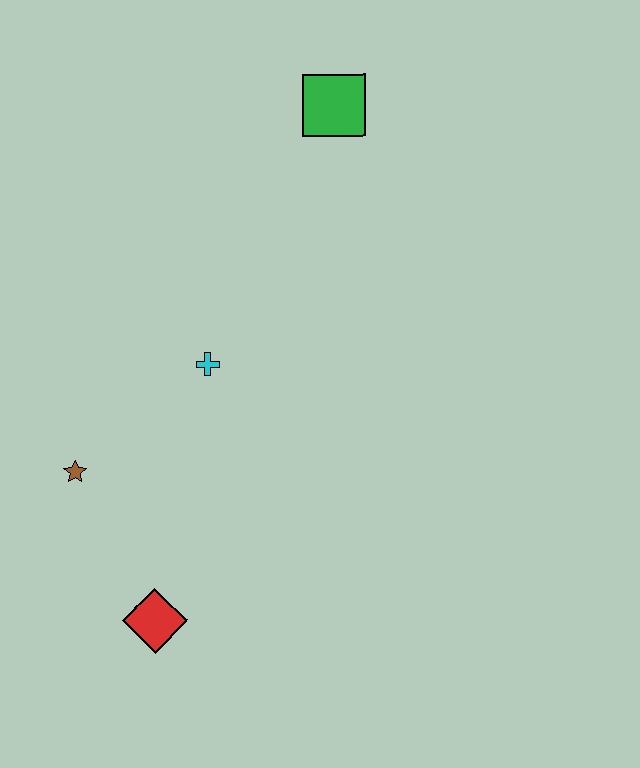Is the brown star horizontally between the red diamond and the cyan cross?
No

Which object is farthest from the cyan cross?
The green square is farthest from the cyan cross.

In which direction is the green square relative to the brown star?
The green square is above the brown star.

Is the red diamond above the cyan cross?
No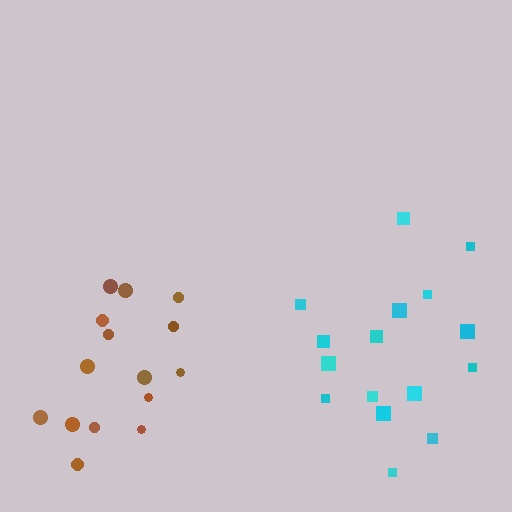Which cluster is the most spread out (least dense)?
Cyan.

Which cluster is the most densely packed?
Brown.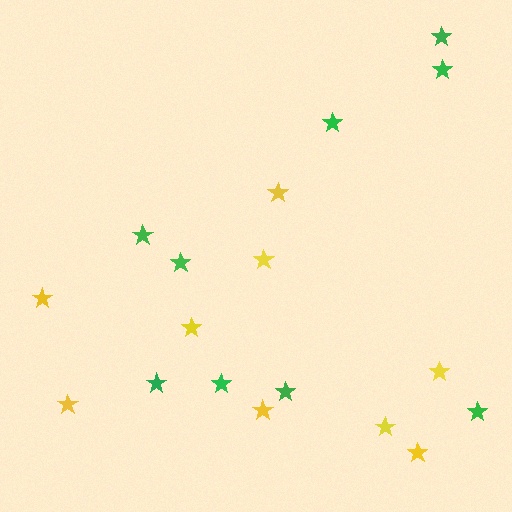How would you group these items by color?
There are 2 groups: one group of green stars (9) and one group of yellow stars (9).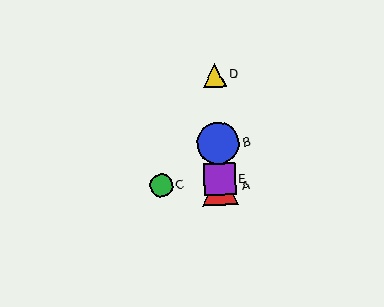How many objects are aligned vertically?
4 objects (A, B, D, E) are aligned vertically.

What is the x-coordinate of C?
Object C is at x≈161.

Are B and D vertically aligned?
Yes, both are at x≈218.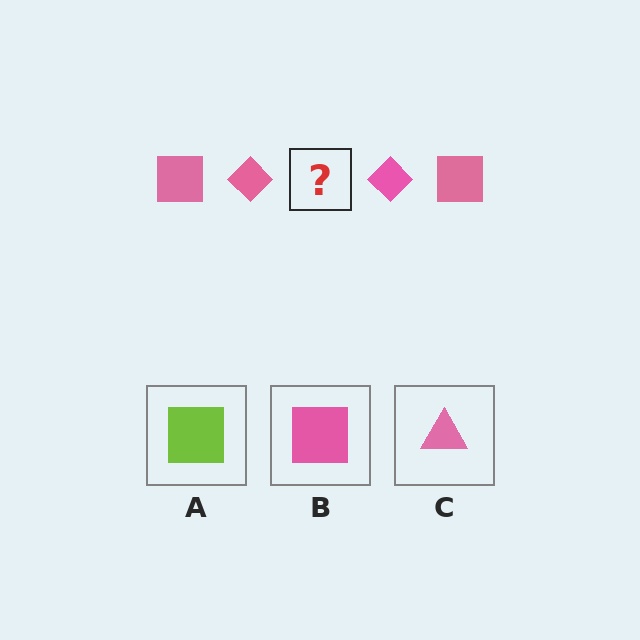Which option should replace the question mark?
Option B.